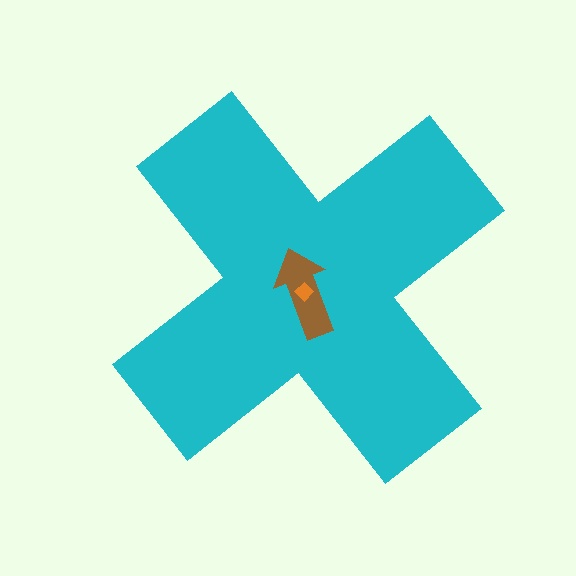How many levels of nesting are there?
3.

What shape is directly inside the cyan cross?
The brown arrow.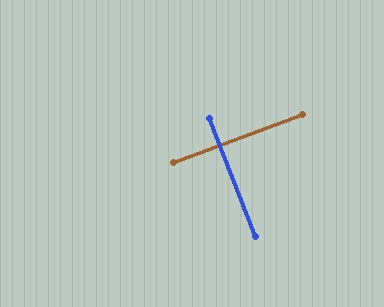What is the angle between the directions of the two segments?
Approximately 90 degrees.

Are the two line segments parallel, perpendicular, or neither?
Perpendicular — they meet at approximately 90°.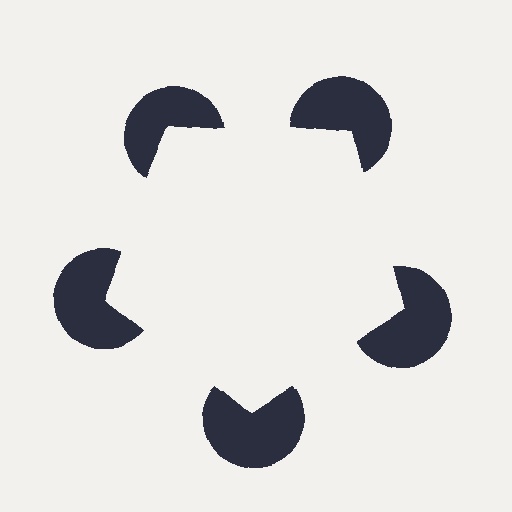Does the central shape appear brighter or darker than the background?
It typically appears slightly brighter than the background, even though no actual brightness change is drawn.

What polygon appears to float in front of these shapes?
An illusory pentagon — its edges are inferred from the aligned wedge cuts in the pac-man discs, not physically drawn.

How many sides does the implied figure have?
5 sides.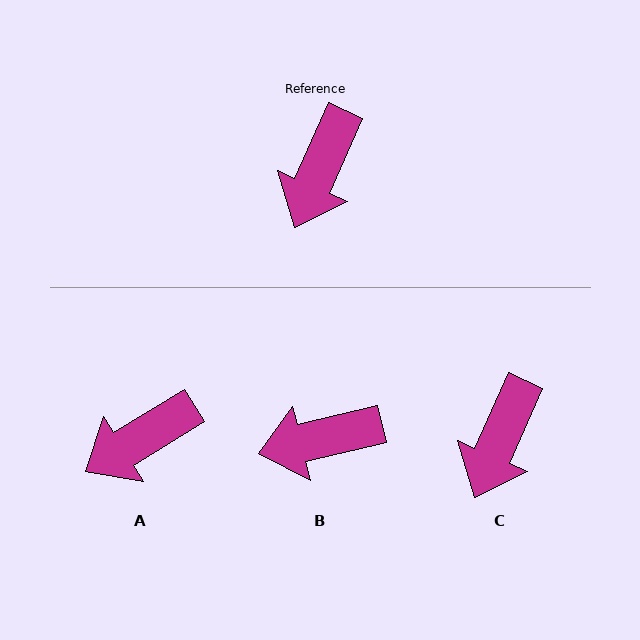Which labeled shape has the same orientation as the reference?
C.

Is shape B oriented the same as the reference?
No, it is off by about 53 degrees.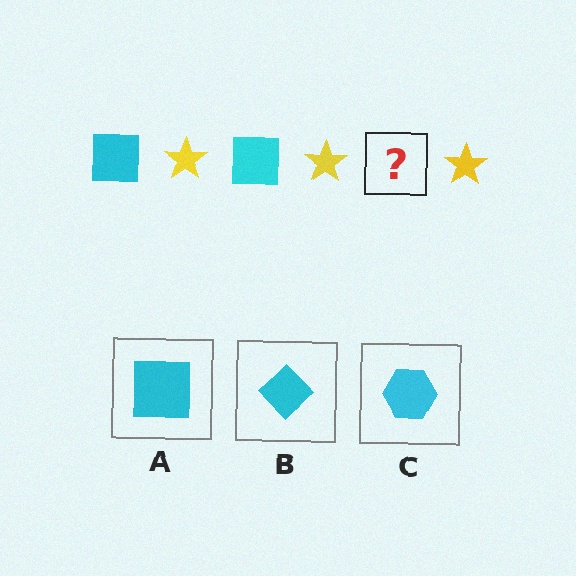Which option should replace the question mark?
Option A.